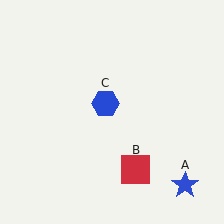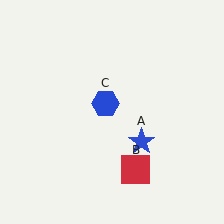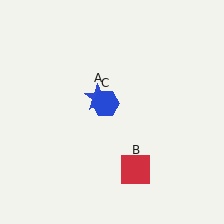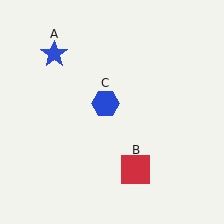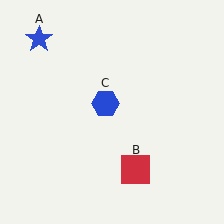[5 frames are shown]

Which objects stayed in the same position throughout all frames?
Red square (object B) and blue hexagon (object C) remained stationary.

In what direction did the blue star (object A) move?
The blue star (object A) moved up and to the left.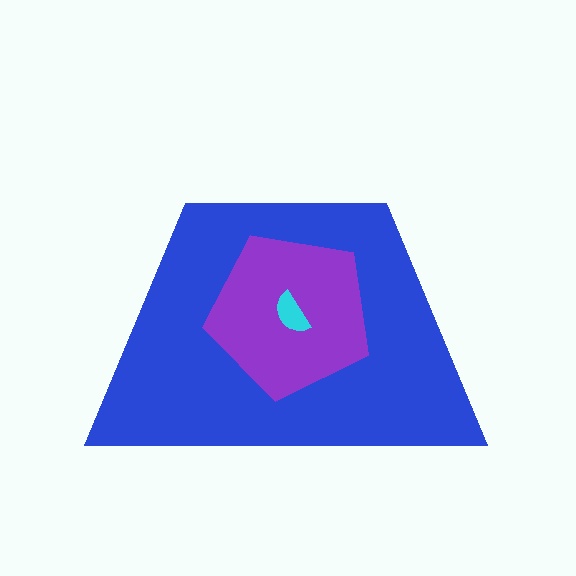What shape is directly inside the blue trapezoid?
The purple pentagon.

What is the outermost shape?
The blue trapezoid.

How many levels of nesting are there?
3.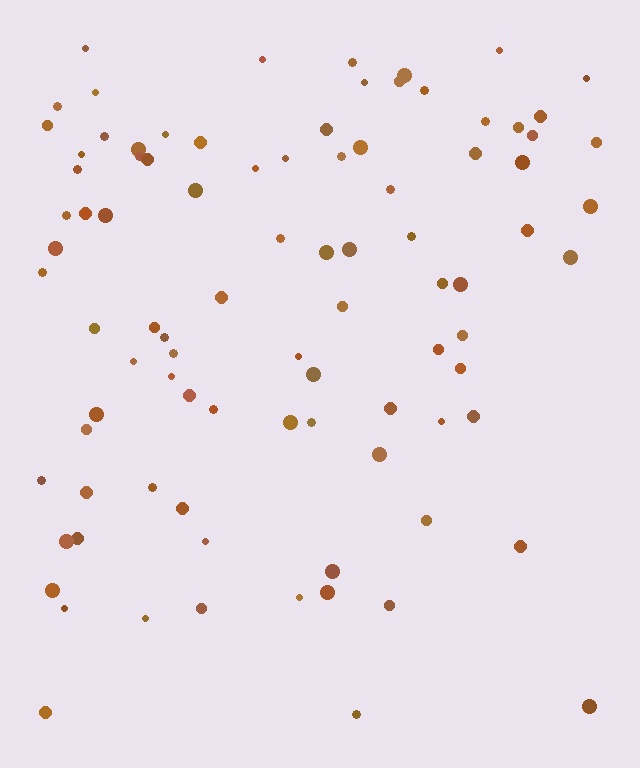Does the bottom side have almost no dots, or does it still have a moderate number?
Still a moderate number, just noticeably fewer than the top.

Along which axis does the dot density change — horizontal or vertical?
Vertical.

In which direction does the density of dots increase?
From bottom to top, with the top side densest.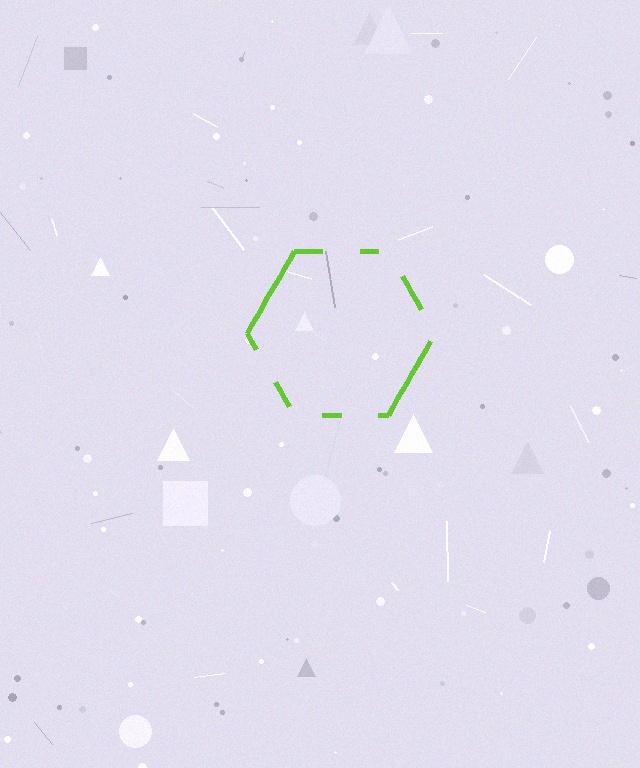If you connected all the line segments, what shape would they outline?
They would outline a hexagon.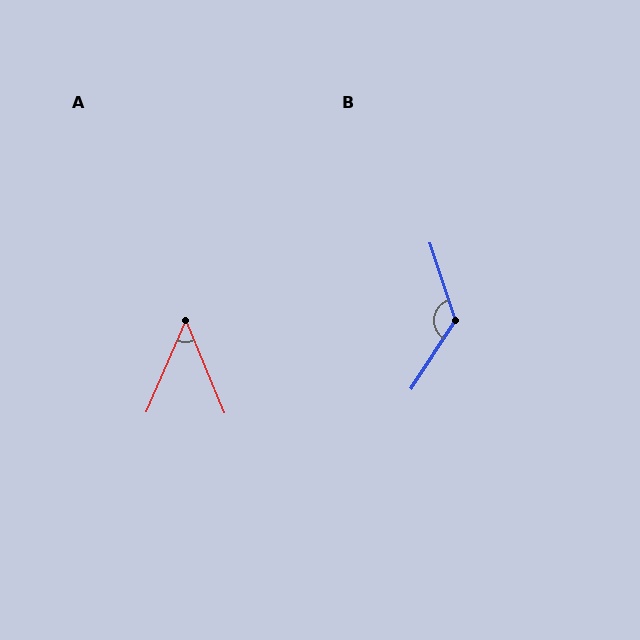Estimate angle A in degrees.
Approximately 46 degrees.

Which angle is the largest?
B, at approximately 129 degrees.